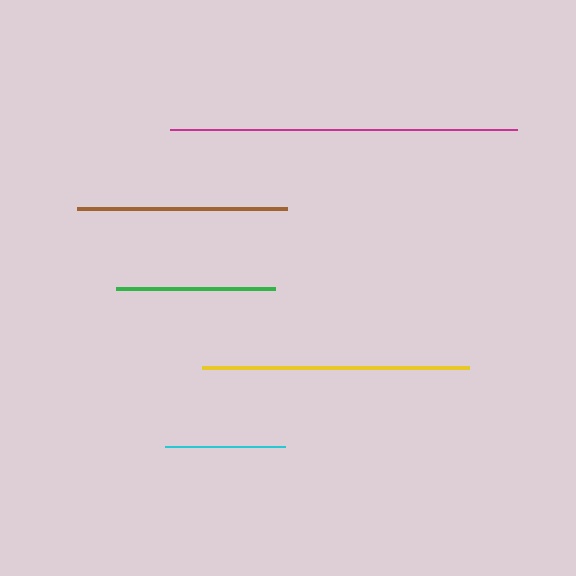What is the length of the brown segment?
The brown segment is approximately 210 pixels long.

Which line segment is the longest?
The magenta line is the longest at approximately 347 pixels.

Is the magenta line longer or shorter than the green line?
The magenta line is longer than the green line.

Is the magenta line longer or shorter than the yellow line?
The magenta line is longer than the yellow line.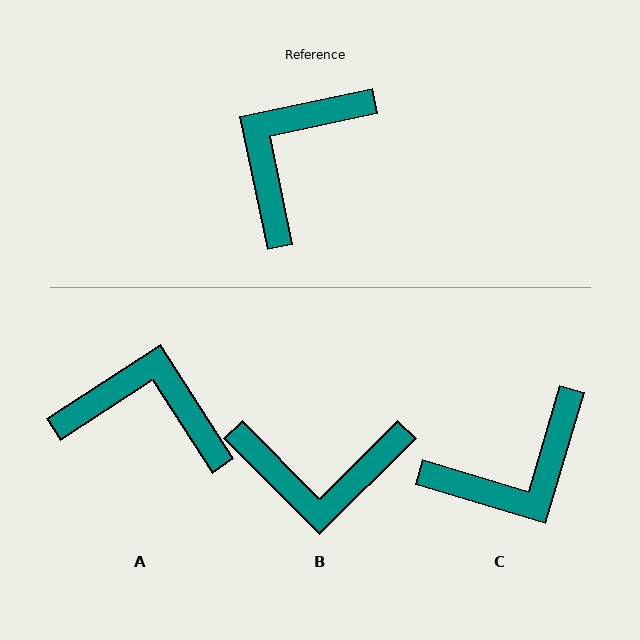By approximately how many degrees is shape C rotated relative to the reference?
Approximately 152 degrees counter-clockwise.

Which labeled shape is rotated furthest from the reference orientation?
C, about 152 degrees away.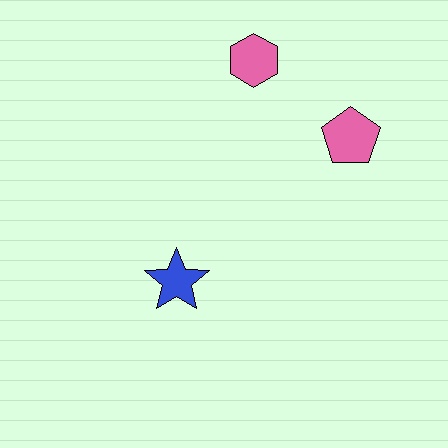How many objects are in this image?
There are 3 objects.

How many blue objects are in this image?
There is 1 blue object.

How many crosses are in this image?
There are no crosses.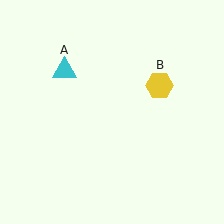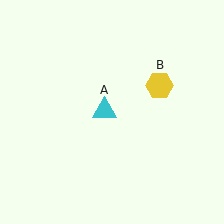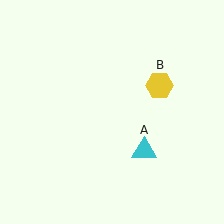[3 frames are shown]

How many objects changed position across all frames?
1 object changed position: cyan triangle (object A).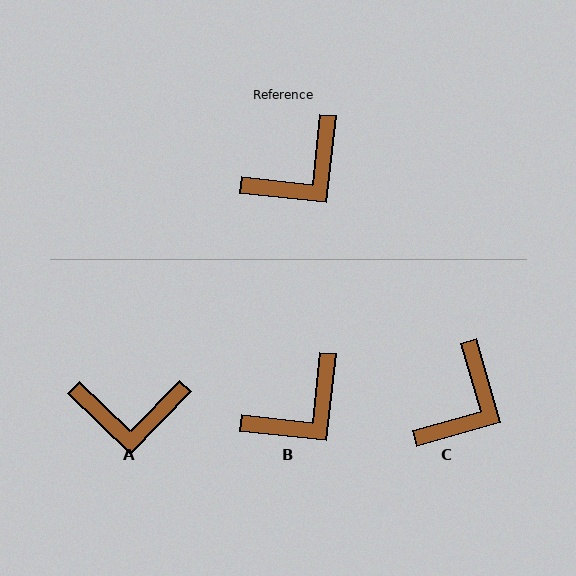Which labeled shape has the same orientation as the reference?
B.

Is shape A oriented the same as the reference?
No, it is off by about 38 degrees.